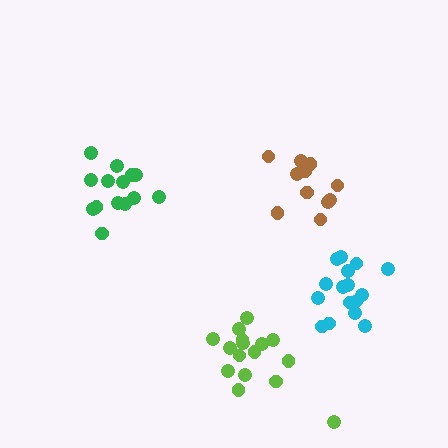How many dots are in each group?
Group 1: 14 dots, Group 2: 16 dots, Group 3: 11 dots, Group 4: 16 dots (57 total).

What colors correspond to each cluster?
The clusters are colored: green, cyan, brown, lime.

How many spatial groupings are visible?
There are 4 spatial groupings.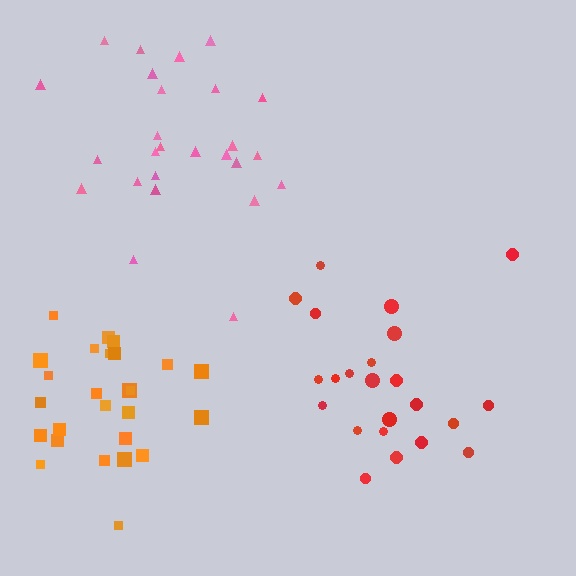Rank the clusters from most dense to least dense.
orange, pink, red.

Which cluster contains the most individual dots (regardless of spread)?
Pink (26).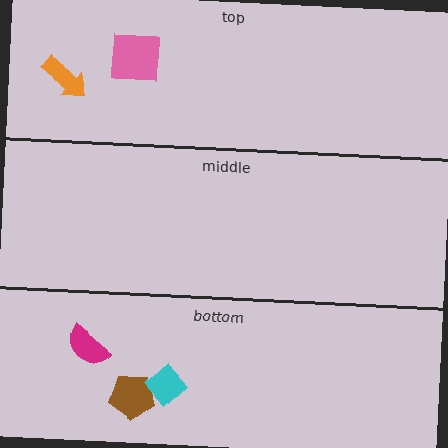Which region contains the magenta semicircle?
The bottom region.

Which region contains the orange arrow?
The top region.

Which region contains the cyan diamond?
The bottom region.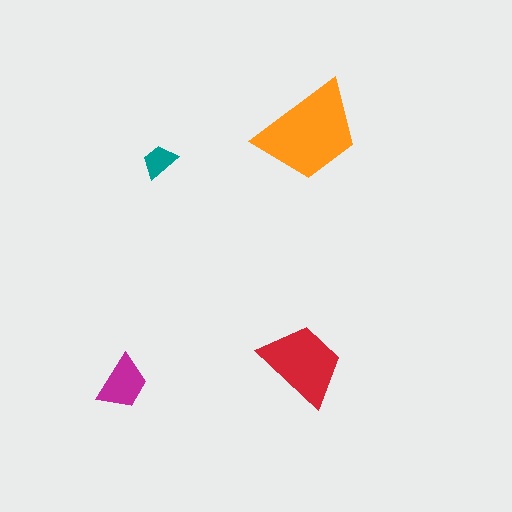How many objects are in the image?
There are 4 objects in the image.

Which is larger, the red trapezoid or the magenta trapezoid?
The red one.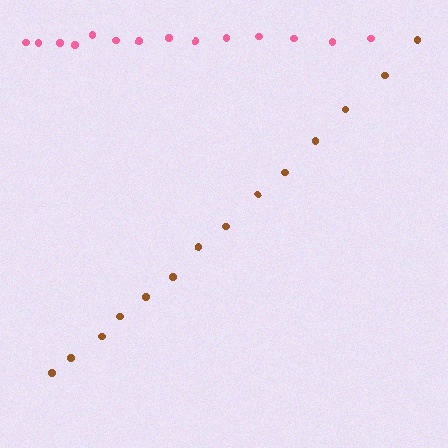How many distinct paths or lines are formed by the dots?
There are 2 distinct paths.